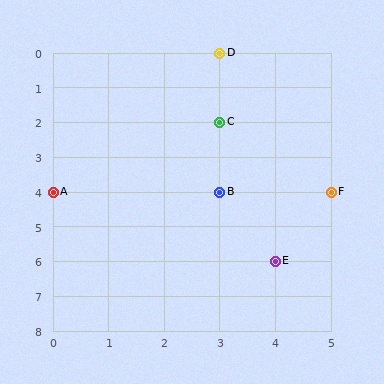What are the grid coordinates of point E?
Point E is at grid coordinates (4, 6).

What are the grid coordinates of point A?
Point A is at grid coordinates (0, 4).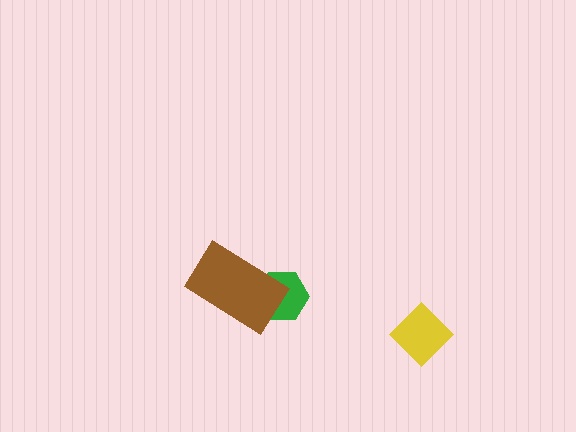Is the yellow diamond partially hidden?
No, no other shape covers it.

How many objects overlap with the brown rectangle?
1 object overlaps with the brown rectangle.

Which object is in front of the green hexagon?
The brown rectangle is in front of the green hexagon.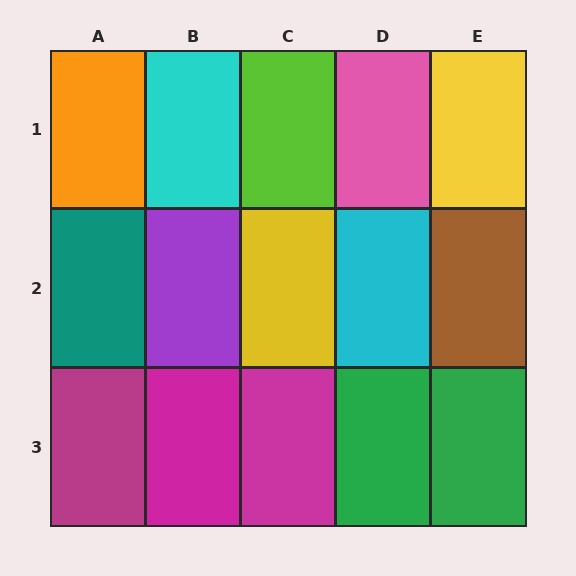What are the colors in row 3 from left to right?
Magenta, magenta, magenta, green, green.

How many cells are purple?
1 cell is purple.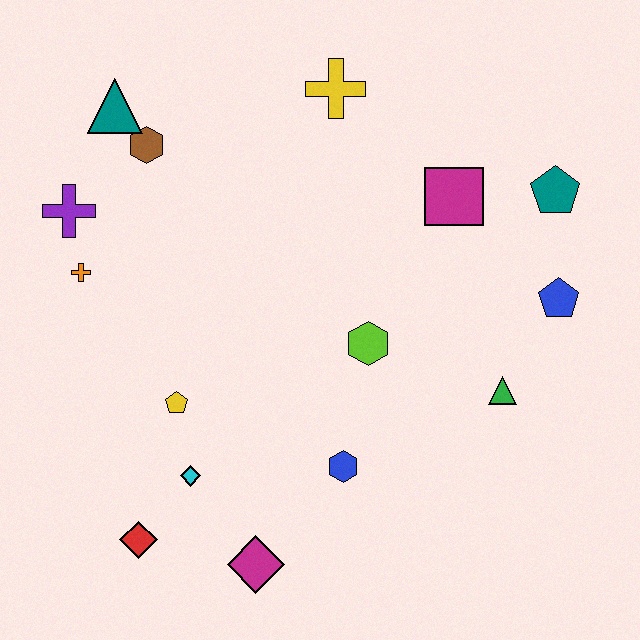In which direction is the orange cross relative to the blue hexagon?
The orange cross is to the left of the blue hexagon.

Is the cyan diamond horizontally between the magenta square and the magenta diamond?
No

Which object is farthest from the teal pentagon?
The red diamond is farthest from the teal pentagon.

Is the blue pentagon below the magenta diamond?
No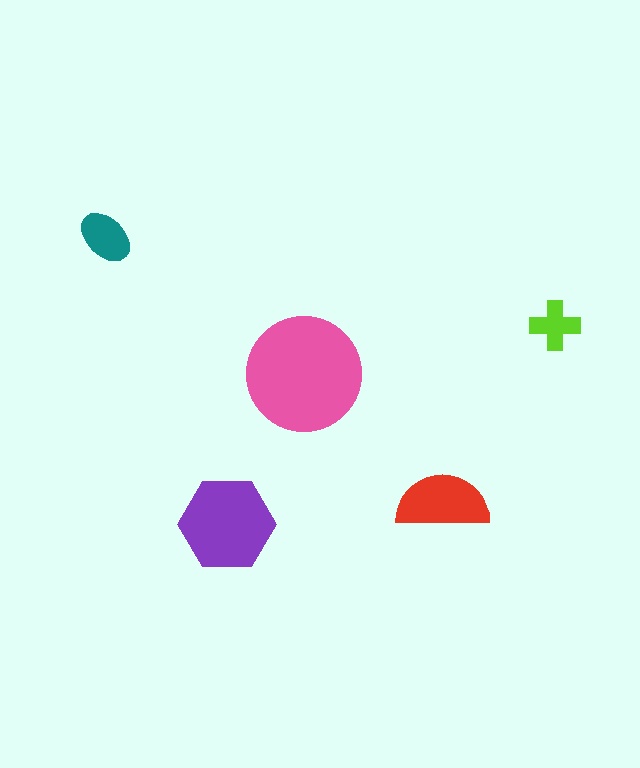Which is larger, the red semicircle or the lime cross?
The red semicircle.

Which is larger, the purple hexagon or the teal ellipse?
The purple hexagon.